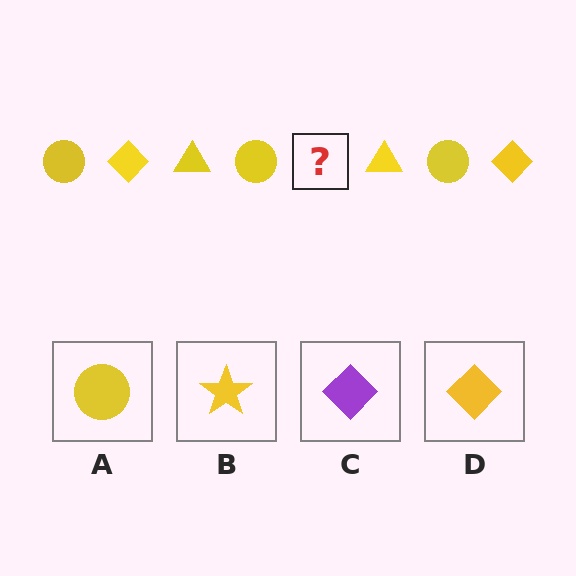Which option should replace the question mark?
Option D.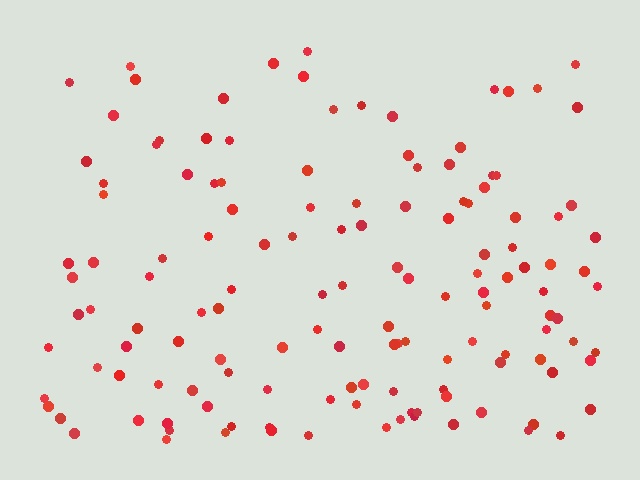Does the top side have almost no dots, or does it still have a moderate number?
Still a moderate number, just noticeably fewer than the bottom.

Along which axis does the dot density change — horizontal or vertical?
Vertical.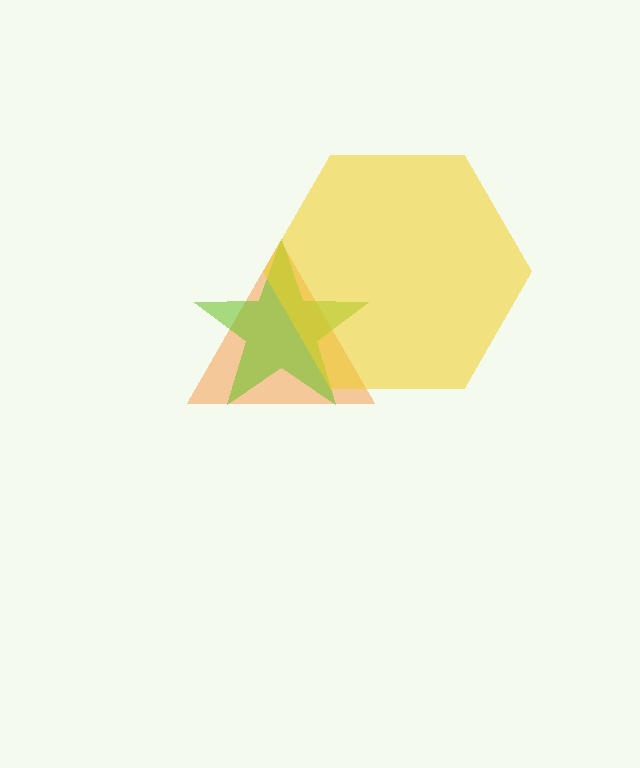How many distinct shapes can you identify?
There are 3 distinct shapes: an orange triangle, a lime star, a yellow hexagon.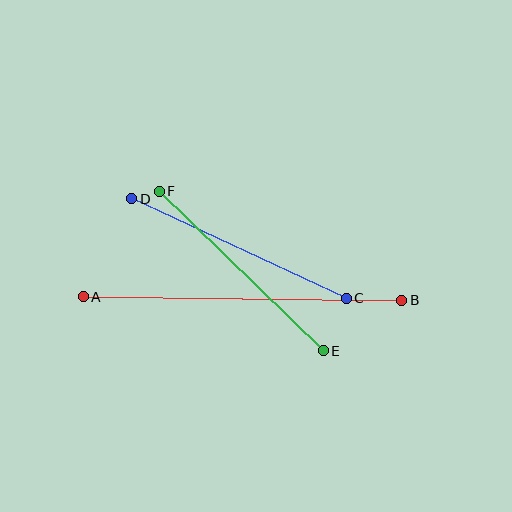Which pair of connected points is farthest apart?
Points A and B are farthest apart.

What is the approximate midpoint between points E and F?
The midpoint is at approximately (241, 271) pixels.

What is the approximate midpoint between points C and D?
The midpoint is at approximately (239, 248) pixels.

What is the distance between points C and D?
The distance is approximately 236 pixels.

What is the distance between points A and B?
The distance is approximately 318 pixels.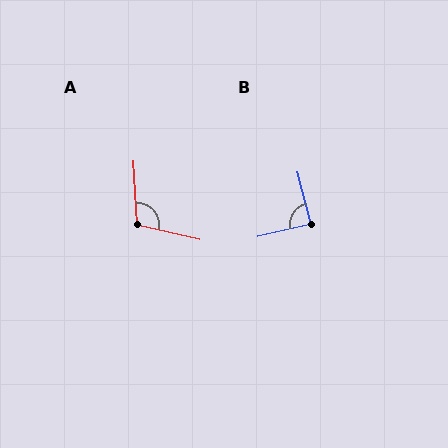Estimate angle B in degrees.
Approximately 89 degrees.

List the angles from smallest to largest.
B (89°), A (106°).